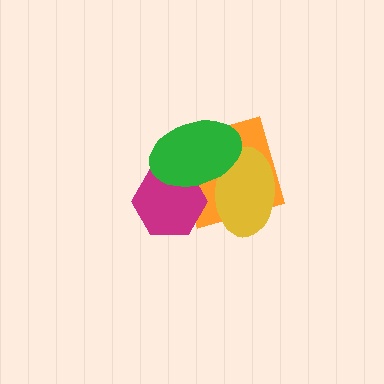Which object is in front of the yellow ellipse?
The green ellipse is in front of the yellow ellipse.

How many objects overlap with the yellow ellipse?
2 objects overlap with the yellow ellipse.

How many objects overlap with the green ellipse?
3 objects overlap with the green ellipse.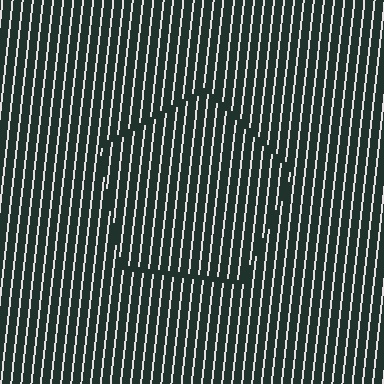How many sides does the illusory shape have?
5 sides — the line-ends trace a pentagon.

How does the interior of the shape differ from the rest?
The interior of the shape contains the same grating, shifted by half a period — the contour is defined by the phase discontinuity where line-ends from the inner and outer gratings abut.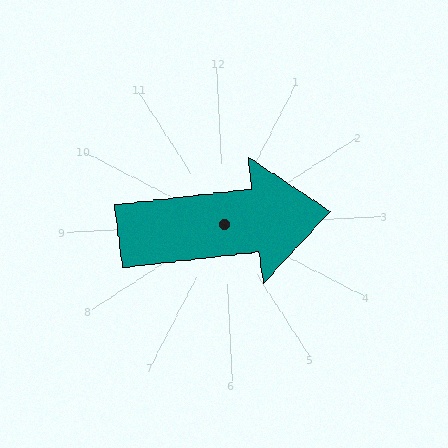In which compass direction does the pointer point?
East.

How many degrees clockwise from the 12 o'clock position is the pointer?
Approximately 86 degrees.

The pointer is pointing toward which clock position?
Roughly 3 o'clock.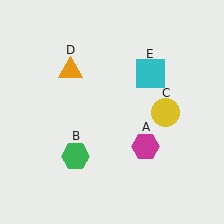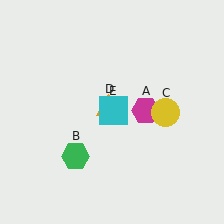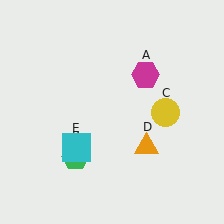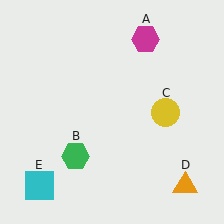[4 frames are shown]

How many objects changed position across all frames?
3 objects changed position: magenta hexagon (object A), orange triangle (object D), cyan square (object E).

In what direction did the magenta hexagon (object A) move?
The magenta hexagon (object A) moved up.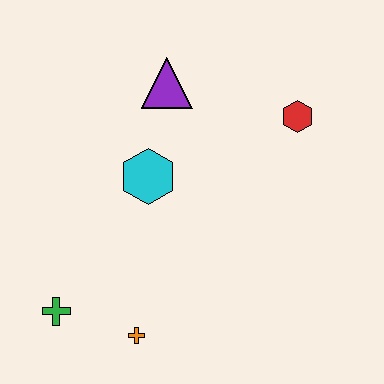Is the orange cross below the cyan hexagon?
Yes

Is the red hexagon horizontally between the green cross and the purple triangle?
No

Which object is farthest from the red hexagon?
The green cross is farthest from the red hexagon.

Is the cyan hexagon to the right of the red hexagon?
No